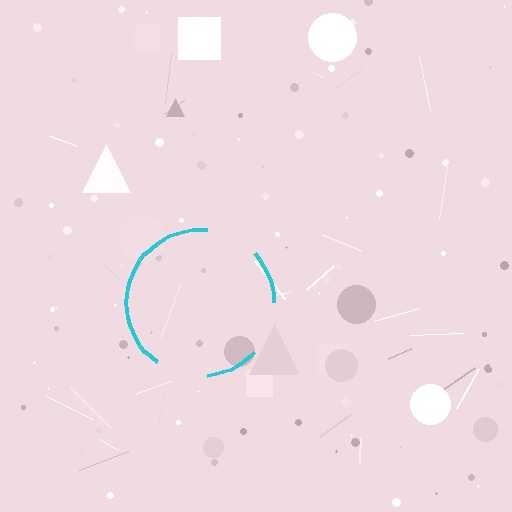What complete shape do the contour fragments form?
The contour fragments form a circle.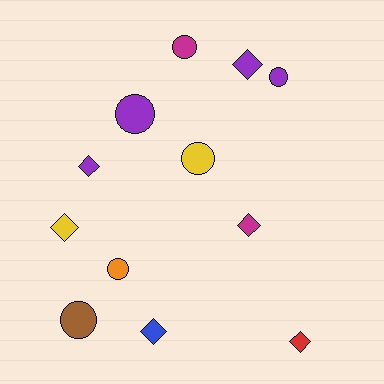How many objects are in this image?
There are 12 objects.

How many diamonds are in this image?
There are 6 diamonds.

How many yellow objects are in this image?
There are 2 yellow objects.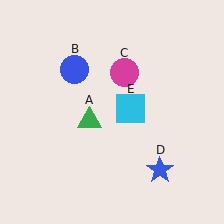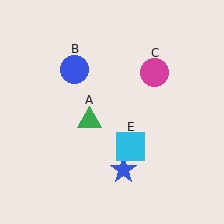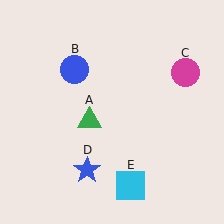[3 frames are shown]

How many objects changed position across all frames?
3 objects changed position: magenta circle (object C), blue star (object D), cyan square (object E).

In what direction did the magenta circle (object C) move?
The magenta circle (object C) moved right.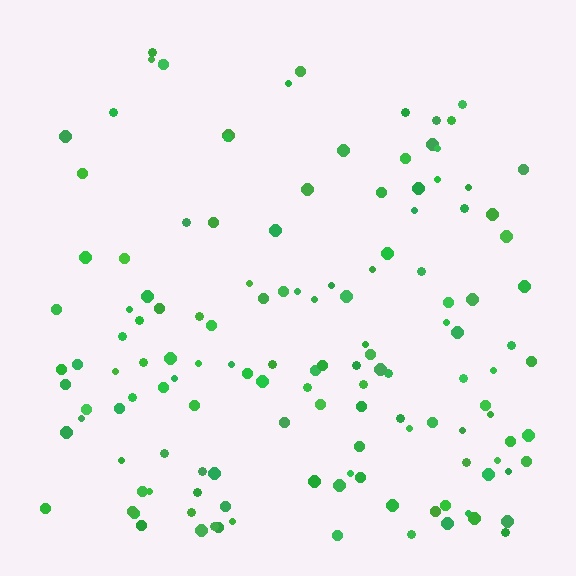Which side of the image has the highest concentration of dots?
The bottom.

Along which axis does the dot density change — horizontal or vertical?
Vertical.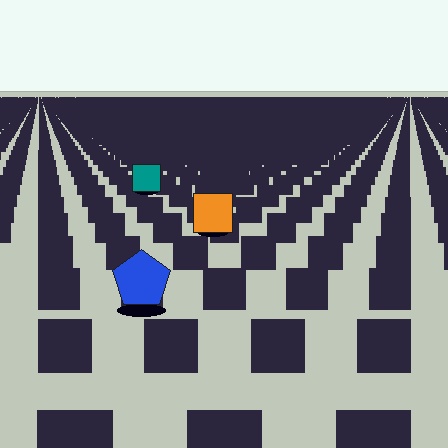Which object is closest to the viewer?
The blue pentagon is closest. The texture marks near it are larger and more spread out.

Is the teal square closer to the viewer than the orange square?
No. The orange square is closer — you can tell from the texture gradient: the ground texture is coarser near it.